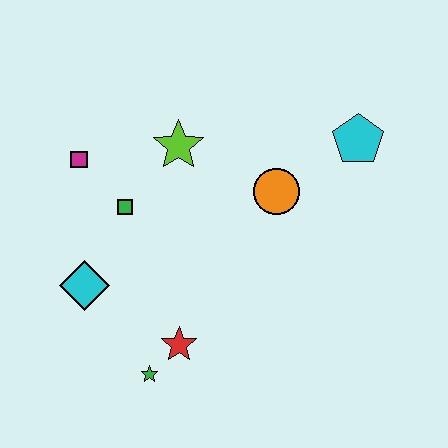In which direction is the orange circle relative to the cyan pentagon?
The orange circle is to the left of the cyan pentagon.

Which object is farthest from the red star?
The cyan pentagon is farthest from the red star.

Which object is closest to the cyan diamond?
The green square is closest to the cyan diamond.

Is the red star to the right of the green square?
Yes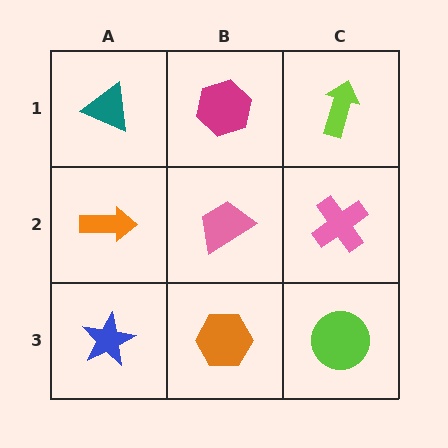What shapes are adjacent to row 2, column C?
A lime arrow (row 1, column C), a lime circle (row 3, column C), a pink trapezoid (row 2, column B).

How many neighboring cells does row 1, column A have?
2.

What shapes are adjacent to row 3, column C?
A pink cross (row 2, column C), an orange hexagon (row 3, column B).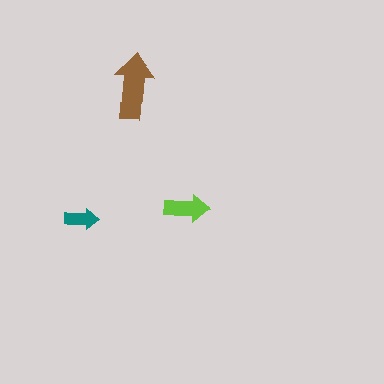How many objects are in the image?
There are 3 objects in the image.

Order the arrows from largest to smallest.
the brown one, the lime one, the teal one.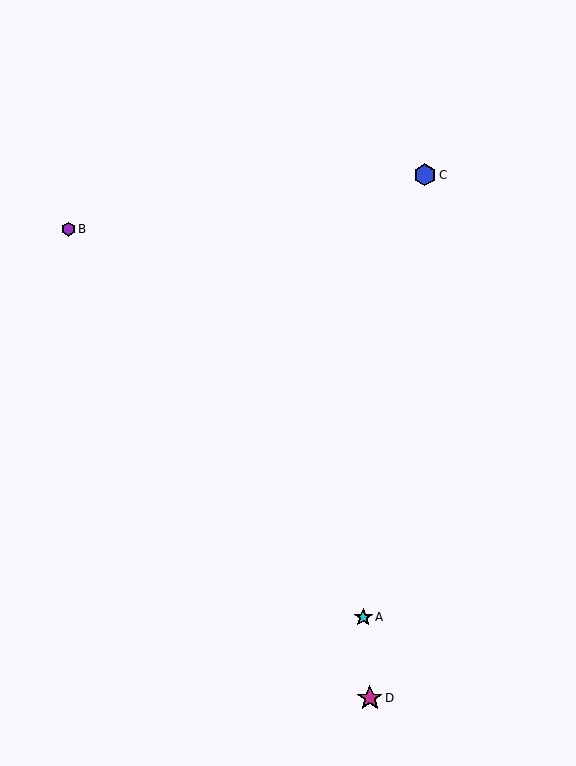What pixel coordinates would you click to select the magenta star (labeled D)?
Click at (370, 698) to select the magenta star D.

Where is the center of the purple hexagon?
The center of the purple hexagon is at (68, 229).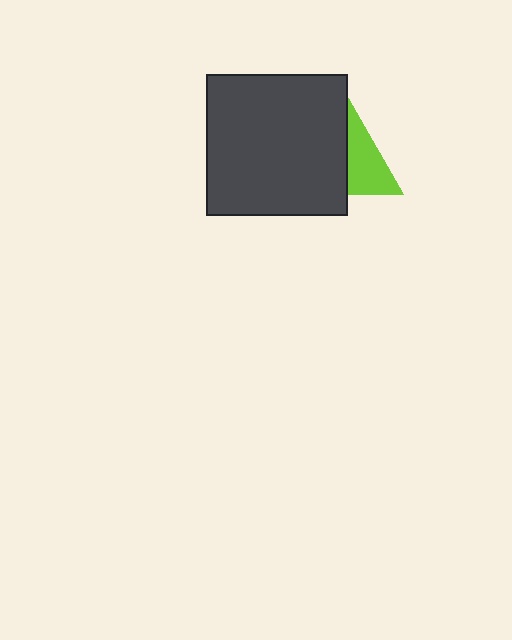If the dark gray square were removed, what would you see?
You would see the complete lime triangle.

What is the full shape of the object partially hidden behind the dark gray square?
The partially hidden object is a lime triangle.